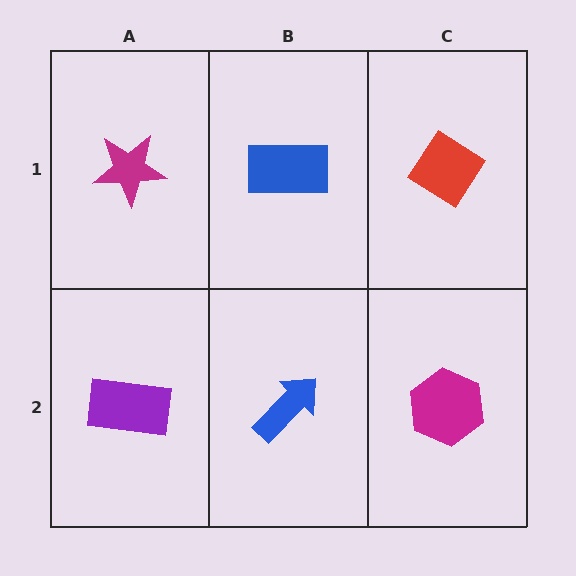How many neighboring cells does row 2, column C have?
2.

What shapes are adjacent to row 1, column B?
A blue arrow (row 2, column B), a magenta star (row 1, column A), a red diamond (row 1, column C).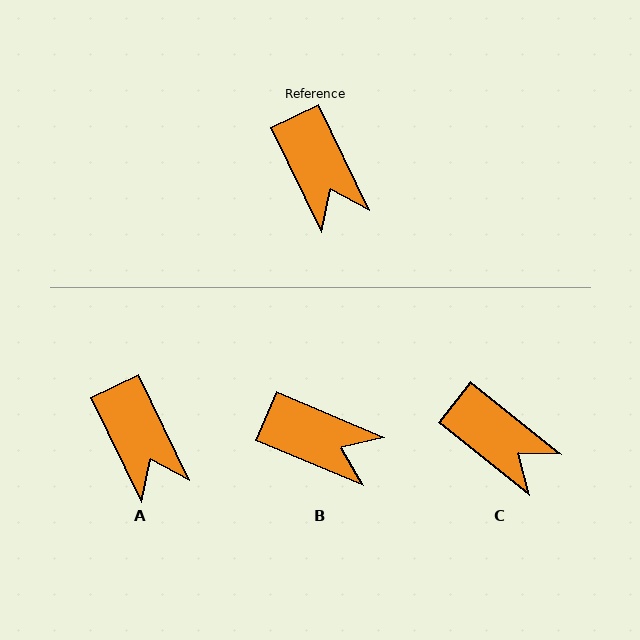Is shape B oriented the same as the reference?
No, it is off by about 42 degrees.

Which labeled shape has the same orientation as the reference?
A.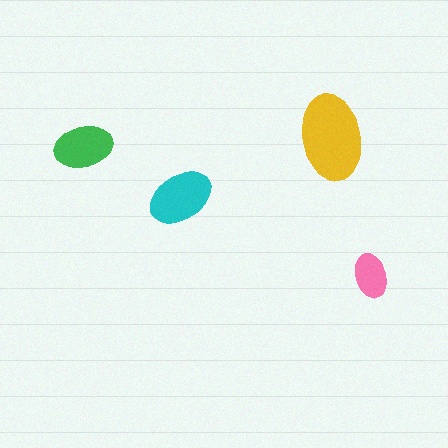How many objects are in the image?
There are 4 objects in the image.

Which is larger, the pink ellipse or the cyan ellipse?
The cyan one.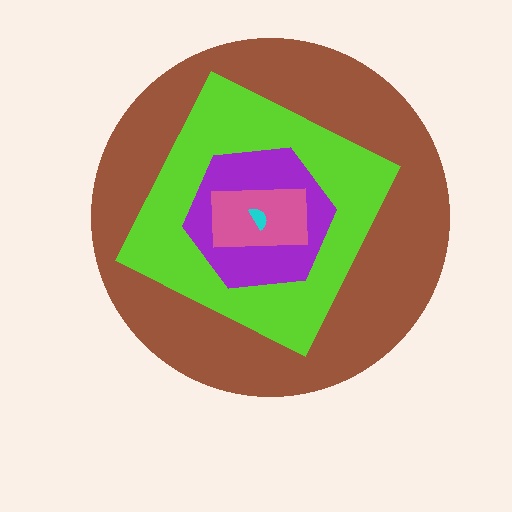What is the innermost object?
The cyan semicircle.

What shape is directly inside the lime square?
The purple hexagon.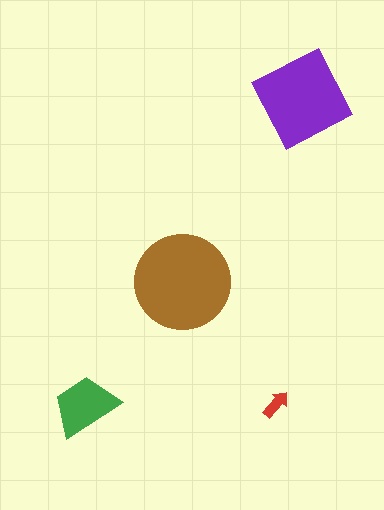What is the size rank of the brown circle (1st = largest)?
1st.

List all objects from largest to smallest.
The brown circle, the purple diamond, the green trapezoid, the red arrow.